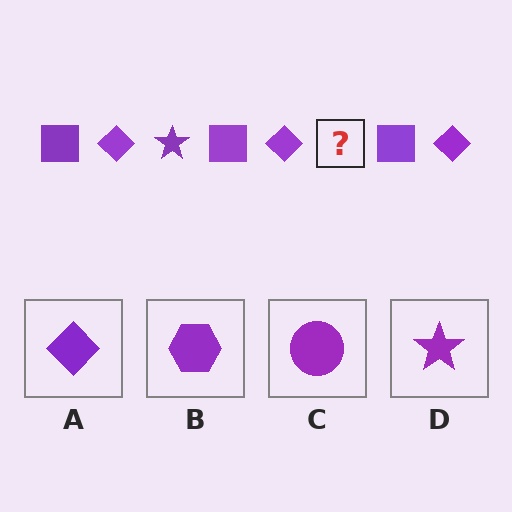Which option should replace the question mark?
Option D.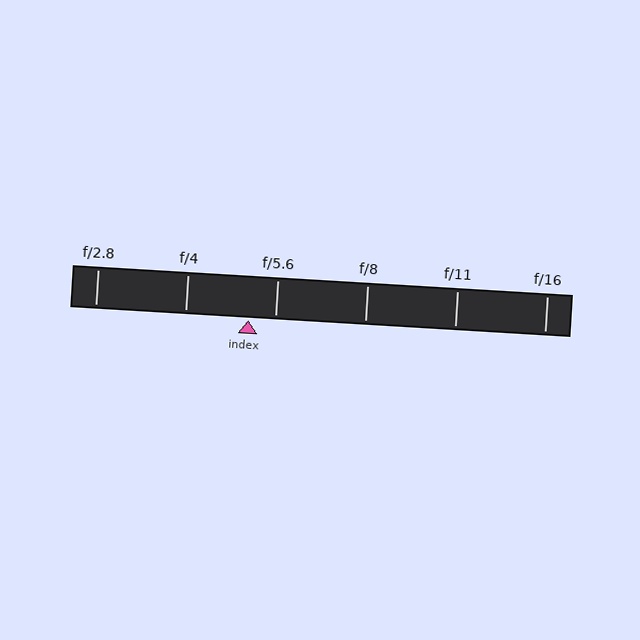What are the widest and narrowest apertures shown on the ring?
The widest aperture shown is f/2.8 and the narrowest is f/16.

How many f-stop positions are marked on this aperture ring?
There are 6 f-stop positions marked.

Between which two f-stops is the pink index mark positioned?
The index mark is between f/4 and f/5.6.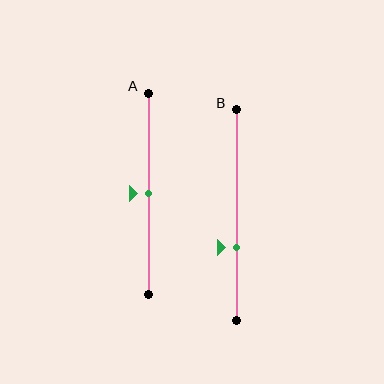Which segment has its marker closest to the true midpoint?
Segment A has its marker closest to the true midpoint.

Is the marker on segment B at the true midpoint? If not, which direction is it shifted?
No, the marker on segment B is shifted downward by about 15% of the segment length.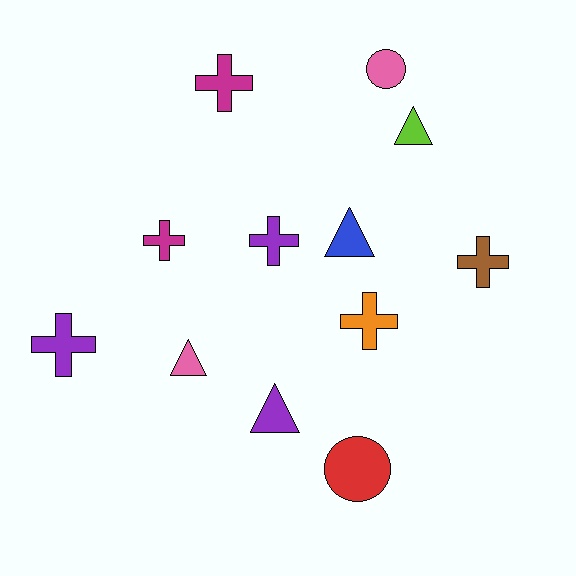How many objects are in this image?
There are 12 objects.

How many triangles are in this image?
There are 4 triangles.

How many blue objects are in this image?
There is 1 blue object.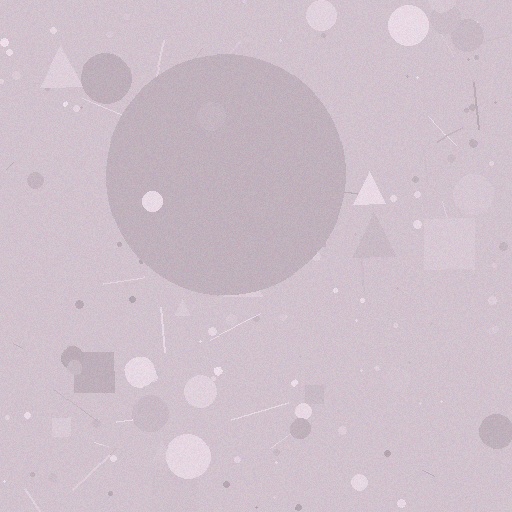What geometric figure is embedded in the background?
A circle is embedded in the background.